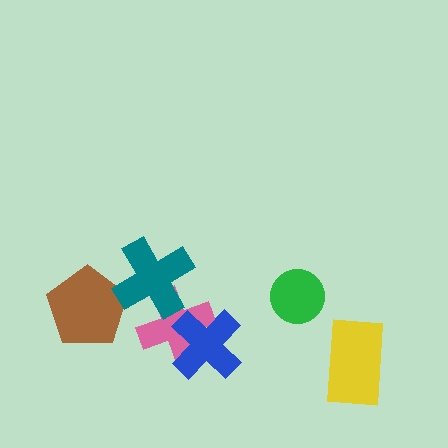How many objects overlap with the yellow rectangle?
0 objects overlap with the yellow rectangle.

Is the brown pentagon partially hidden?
Yes, it is partially covered by another shape.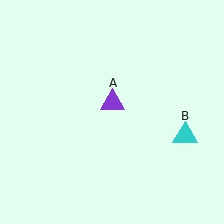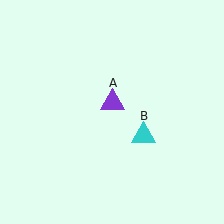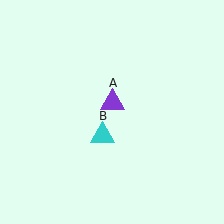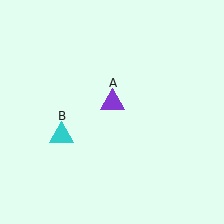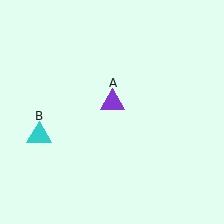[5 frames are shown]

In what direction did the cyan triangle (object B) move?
The cyan triangle (object B) moved left.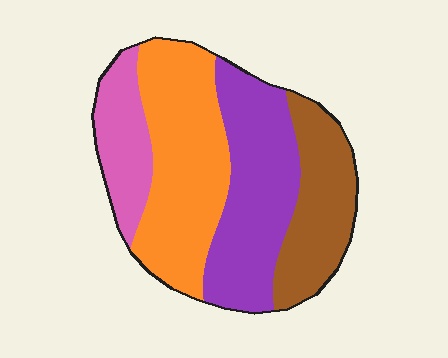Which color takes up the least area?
Pink, at roughly 15%.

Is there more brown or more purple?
Purple.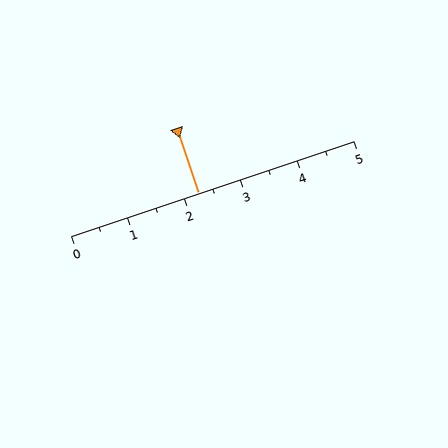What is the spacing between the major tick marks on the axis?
The major ticks are spaced 1 apart.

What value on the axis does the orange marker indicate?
The marker indicates approximately 2.2.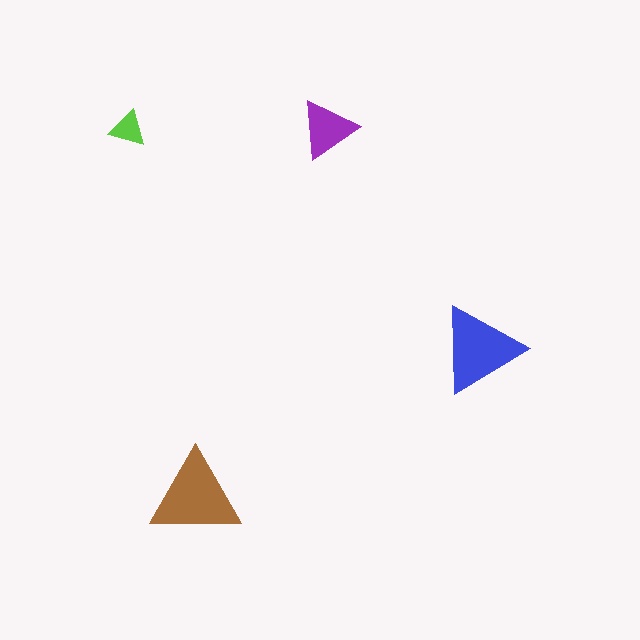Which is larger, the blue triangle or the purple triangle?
The blue one.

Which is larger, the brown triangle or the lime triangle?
The brown one.